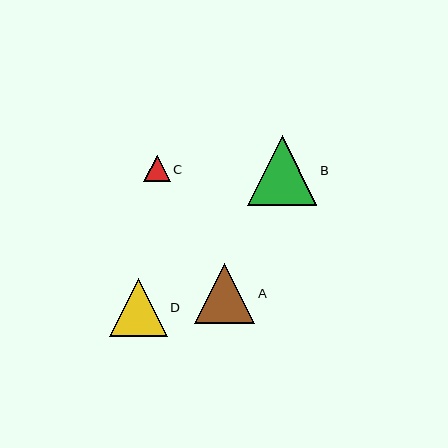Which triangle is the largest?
Triangle B is the largest with a size of approximately 69 pixels.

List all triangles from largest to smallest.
From largest to smallest: B, A, D, C.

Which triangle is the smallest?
Triangle C is the smallest with a size of approximately 27 pixels.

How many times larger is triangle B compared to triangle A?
Triangle B is approximately 1.2 times the size of triangle A.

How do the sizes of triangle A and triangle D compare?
Triangle A and triangle D are approximately the same size.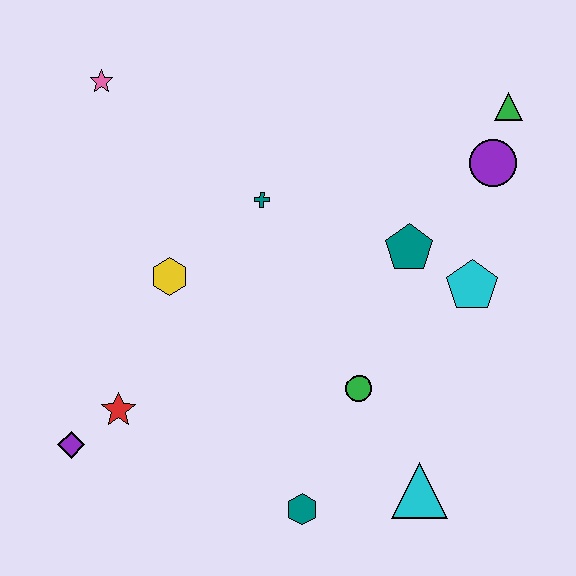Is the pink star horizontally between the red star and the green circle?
No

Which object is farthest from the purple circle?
The purple diamond is farthest from the purple circle.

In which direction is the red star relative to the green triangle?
The red star is to the left of the green triangle.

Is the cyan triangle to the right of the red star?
Yes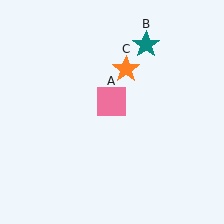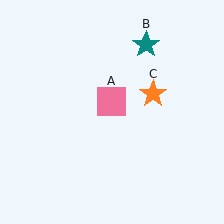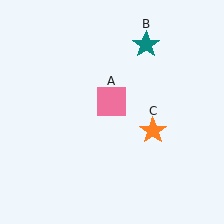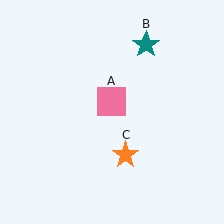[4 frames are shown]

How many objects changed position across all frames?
1 object changed position: orange star (object C).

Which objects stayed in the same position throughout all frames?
Pink square (object A) and teal star (object B) remained stationary.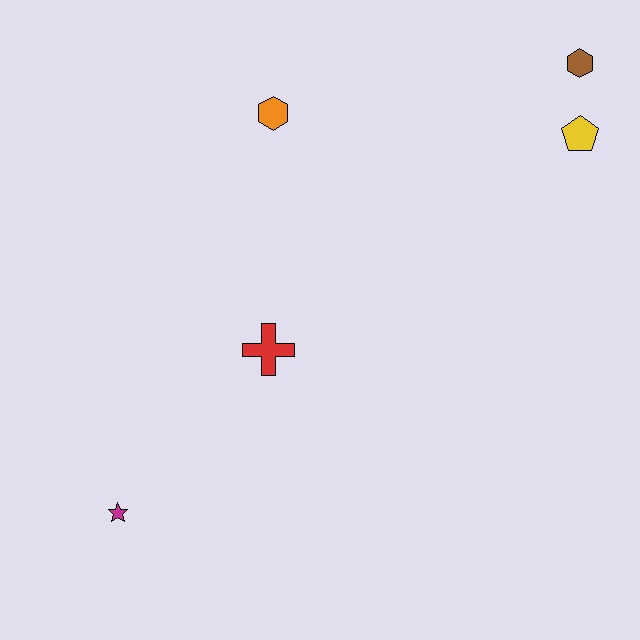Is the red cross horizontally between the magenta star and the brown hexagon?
Yes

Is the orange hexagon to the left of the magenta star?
No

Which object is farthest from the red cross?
The brown hexagon is farthest from the red cross.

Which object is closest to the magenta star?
The red cross is closest to the magenta star.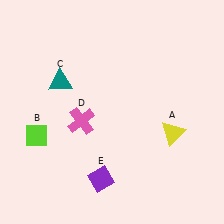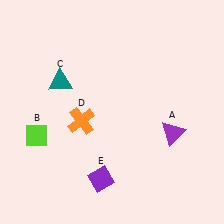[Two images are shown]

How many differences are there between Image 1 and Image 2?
There are 2 differences between the two images.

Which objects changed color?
A changed from yellow to purple. D changed from pink to orange.